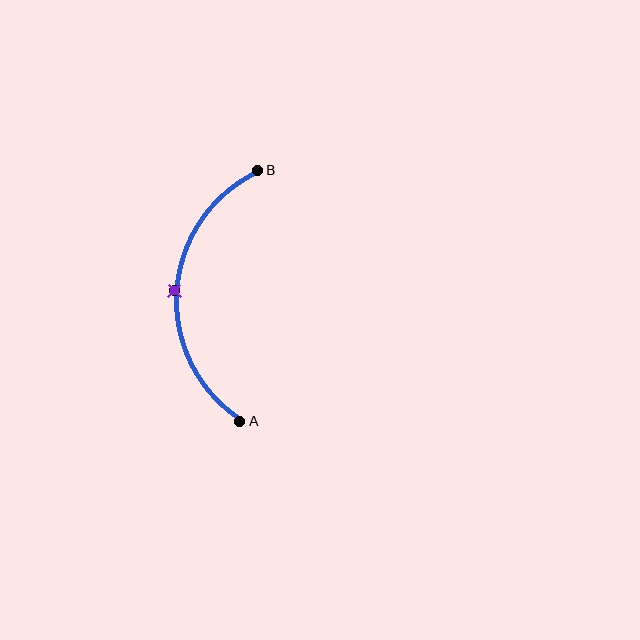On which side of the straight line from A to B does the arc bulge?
The arc bulges to the left of the straight line connecting A and B.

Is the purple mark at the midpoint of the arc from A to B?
Yes. The purple mark lies on the arc at equal arc-length from both A and B — it is the arc midpoint.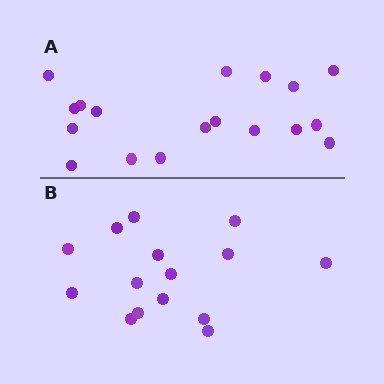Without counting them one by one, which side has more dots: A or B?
Region A (the top region) has more dots.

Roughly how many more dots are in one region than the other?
Region A has just a few more — roughly 2 or 3 more dots than region B.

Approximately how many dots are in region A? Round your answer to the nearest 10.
About 20 dots. (The exact count is 18, which rounds to 20.)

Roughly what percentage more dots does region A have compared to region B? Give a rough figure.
About 20% more.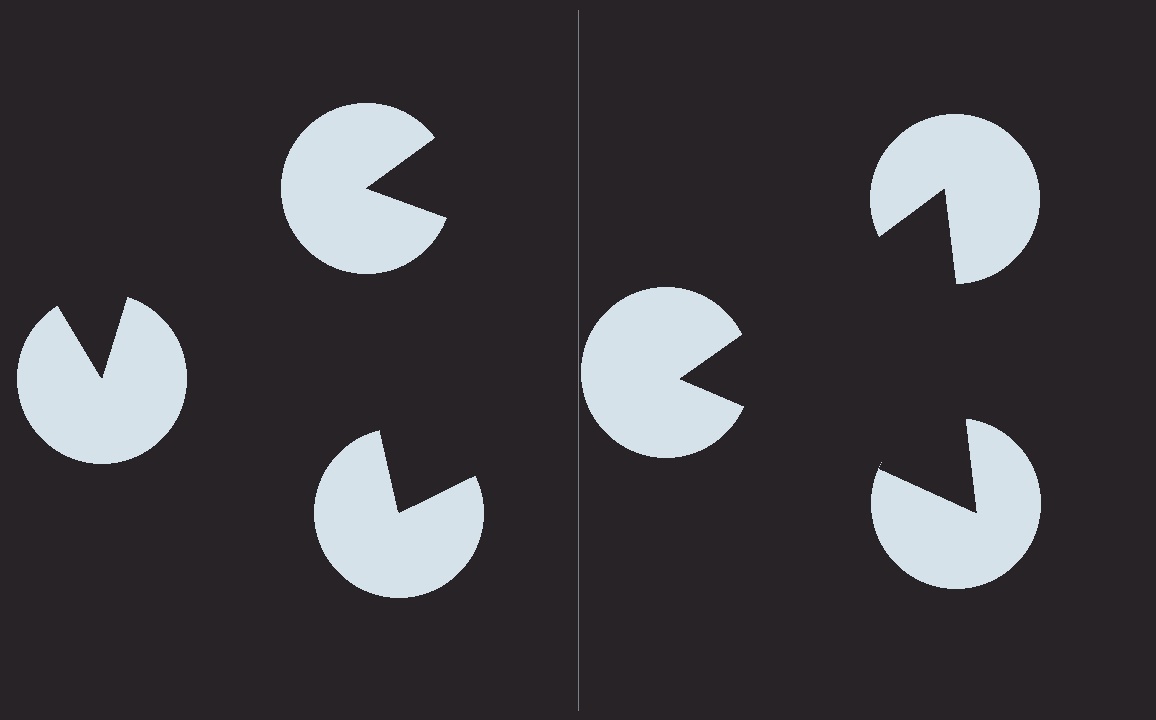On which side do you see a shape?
An illusory triangle appears on the right side. On the left side the wedge cuts are rotated, so no coherent shape forms.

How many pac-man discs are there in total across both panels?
6 — 3 on each side.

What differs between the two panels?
The pac-man discs are positioned identically on both sides; only the wedge orientations differ. On the right they align to a triangle; on the left they are misaligned.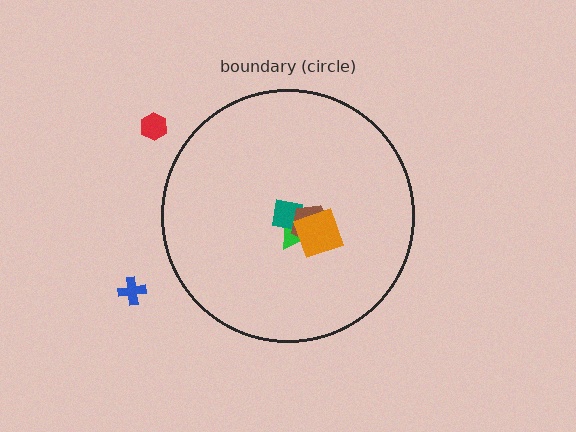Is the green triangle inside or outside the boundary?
Inside.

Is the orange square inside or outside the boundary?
Inside.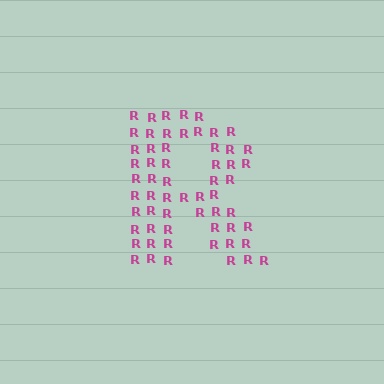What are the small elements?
The small elements are letter R's.